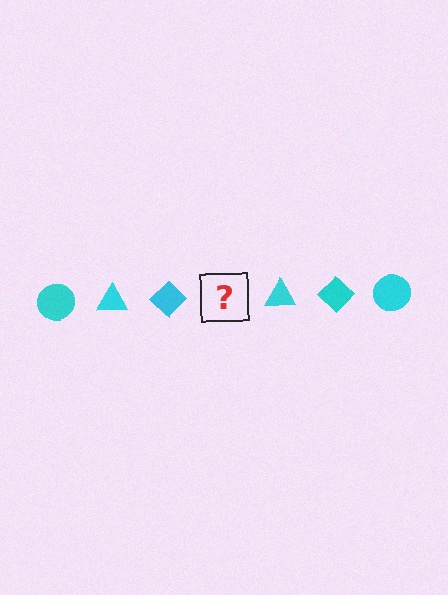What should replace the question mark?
The question mark should be replaced with a cyan circle.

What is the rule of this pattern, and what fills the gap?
The rule is that the pattern cycles through circle, triangle, diamond shapes in cyan. The gap should be filled with a cyan circle.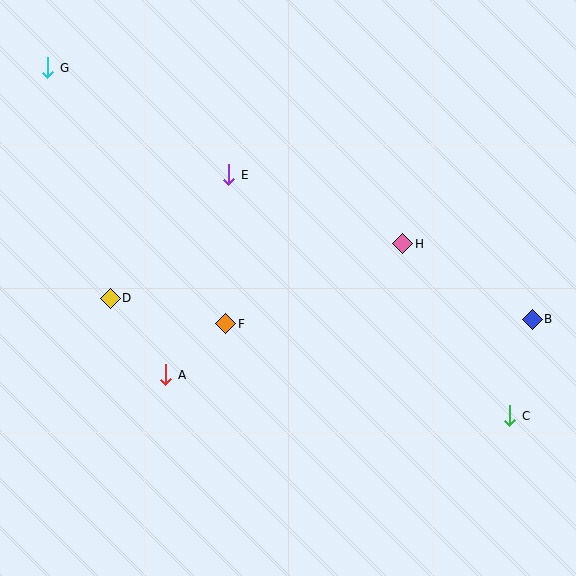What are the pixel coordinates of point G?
Point G is at (48, 68).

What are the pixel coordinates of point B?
Point B is at (532, 319).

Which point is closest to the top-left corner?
Point G is closest to the top-left corner.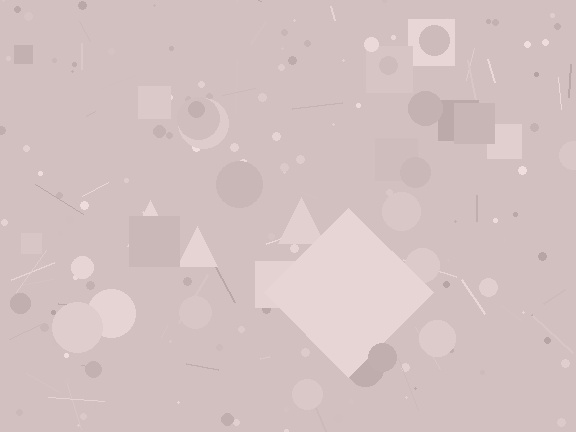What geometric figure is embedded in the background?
A diamond is embedded in the background.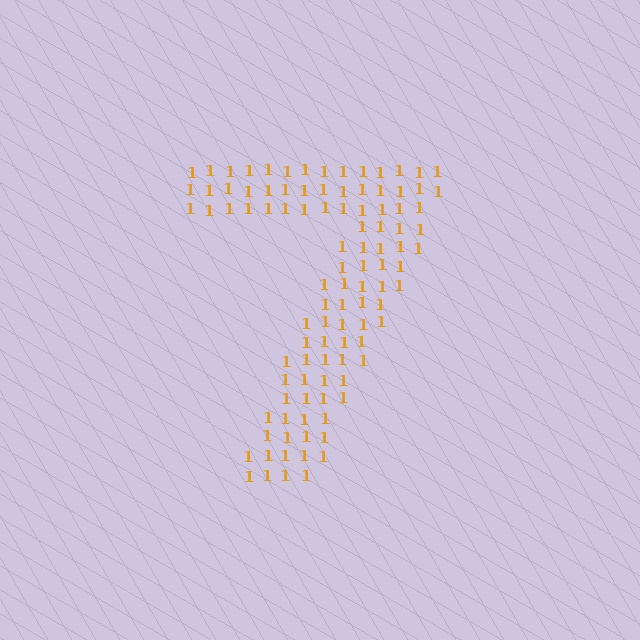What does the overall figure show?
The overall figure shows the digit 7.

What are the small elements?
The small elements are digit 1's.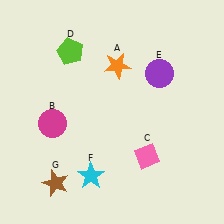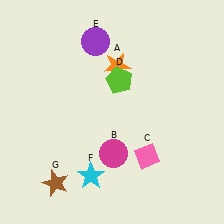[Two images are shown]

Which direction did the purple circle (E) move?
The purple circle (E) moved left.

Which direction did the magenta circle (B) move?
The magenta circle (B) moved right.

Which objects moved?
The objects that moved are: the magenta circle (B), the lime pentagon (D), the purple circle (E).